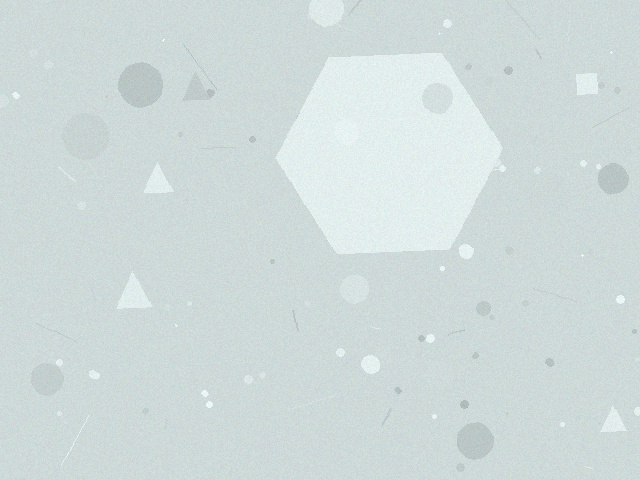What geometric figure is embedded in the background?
A hexagon is embedded in the background.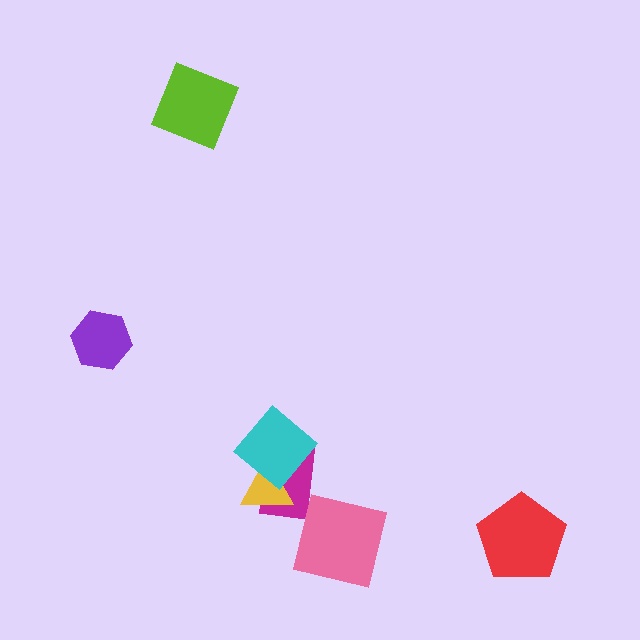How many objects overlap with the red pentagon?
0 objects overlap with the red pentagon.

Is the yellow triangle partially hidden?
Yes, it is partially covered by another shape.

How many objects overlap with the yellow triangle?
2 objects overlap with the yellow triangle.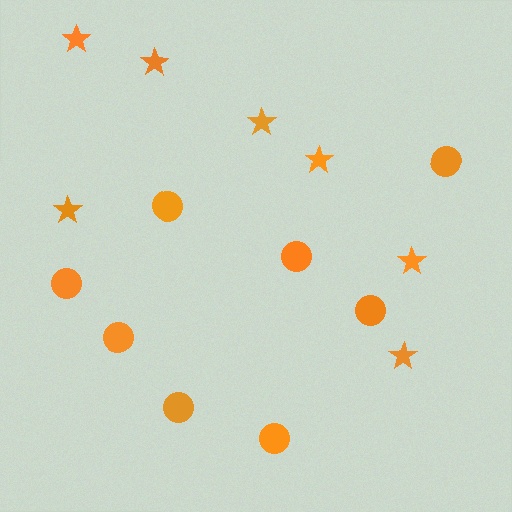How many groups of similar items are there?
There are 2 groups: one group of stars (7) and one group of circles (8).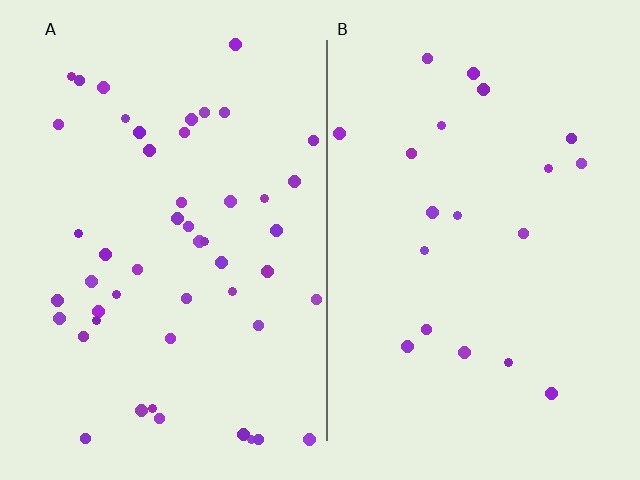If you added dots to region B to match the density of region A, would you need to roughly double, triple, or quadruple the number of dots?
Approximately double.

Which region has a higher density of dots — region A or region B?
A (the left).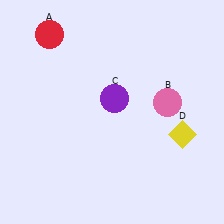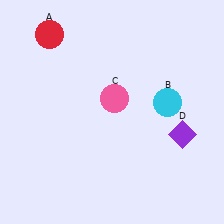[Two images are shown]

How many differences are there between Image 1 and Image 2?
There are 3 differences between the two images.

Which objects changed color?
B changed from pink to cyan. C changed from purple to pink. D changed from yellow to purple.